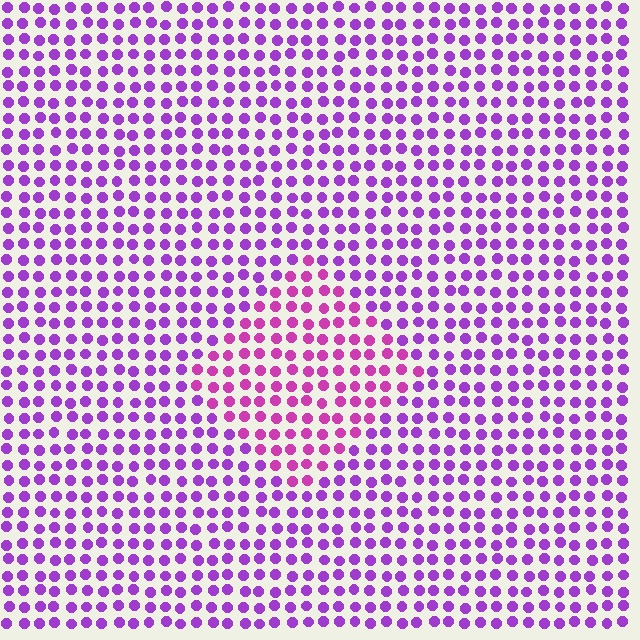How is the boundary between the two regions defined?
The boundary is defined purely by a slight shift in hue (about 31 degrees). Spacing, size, and orientation are identical on both sides.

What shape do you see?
I see a diamond.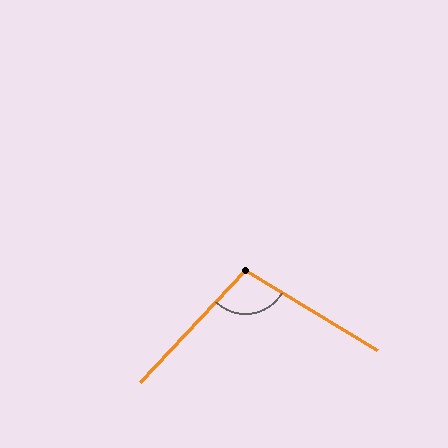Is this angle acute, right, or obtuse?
It is obtuse.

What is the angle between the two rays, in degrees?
Approximately 102 degrees.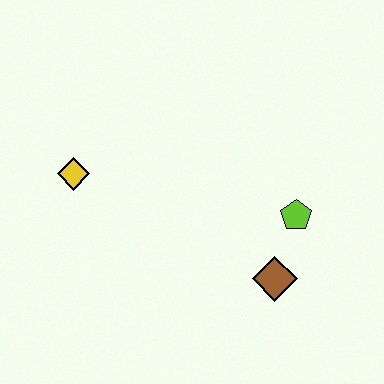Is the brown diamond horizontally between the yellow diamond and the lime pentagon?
Yes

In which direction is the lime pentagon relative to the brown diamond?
The lime pentagon is above the brown diamond.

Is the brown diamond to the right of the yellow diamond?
Yes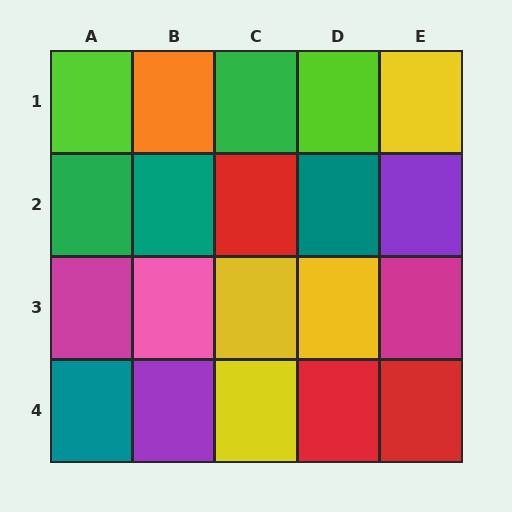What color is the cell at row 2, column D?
Teal.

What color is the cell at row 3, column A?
Magenta.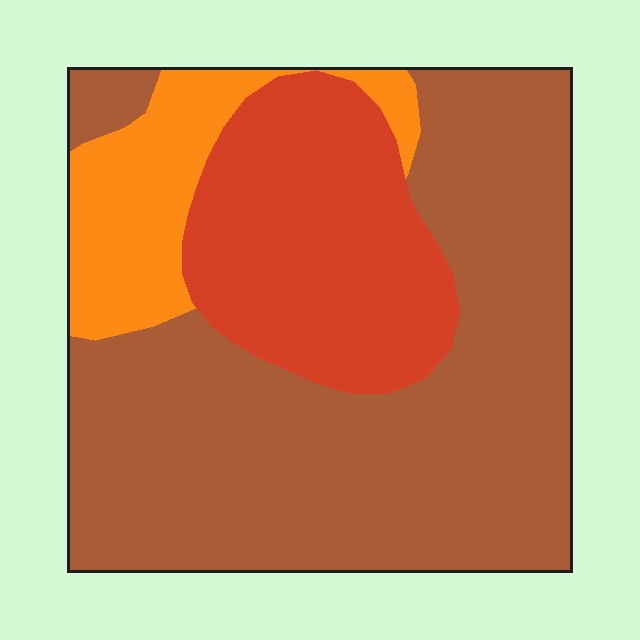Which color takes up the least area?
Orange, at roughly 15%.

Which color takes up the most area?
Brown, at roughly 60%.